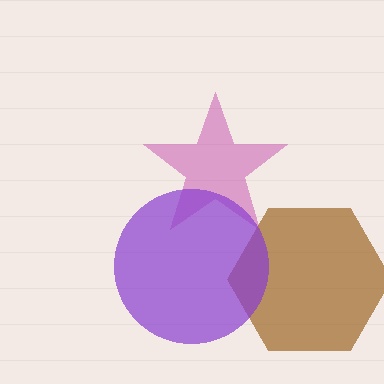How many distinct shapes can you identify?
There are 3 distinct shapes: a magenta star, a brown hexagon, a purple circle.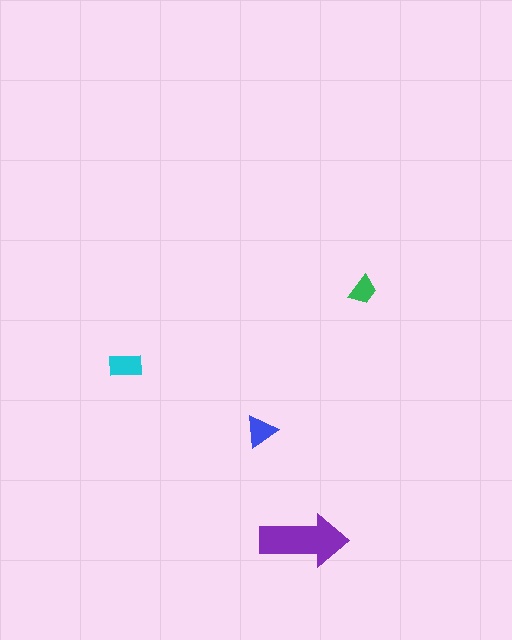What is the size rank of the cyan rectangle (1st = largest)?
2nd.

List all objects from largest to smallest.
The purple arrow, the cyan rectangle, the blue triangle, the green trapezoid.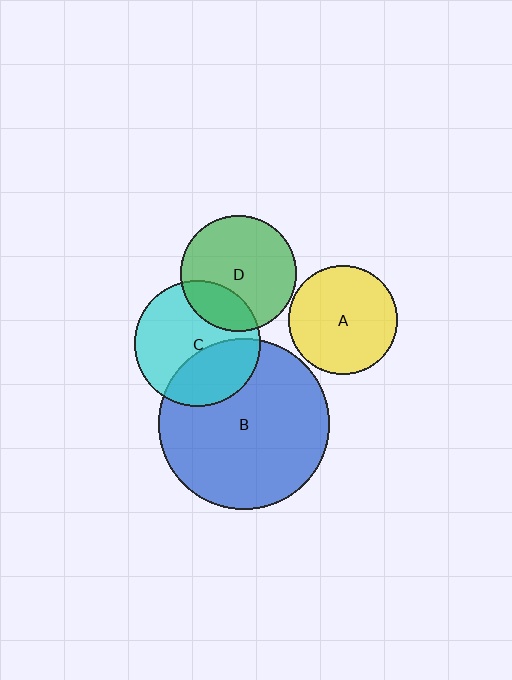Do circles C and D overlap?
Yes.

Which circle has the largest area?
Circle B (blue).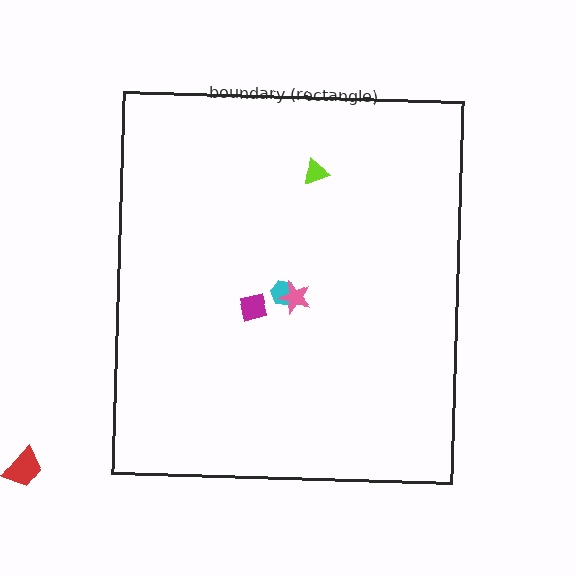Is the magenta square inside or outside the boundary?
Inside.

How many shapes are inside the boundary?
4 inside, 1 outside.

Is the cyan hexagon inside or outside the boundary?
Inside.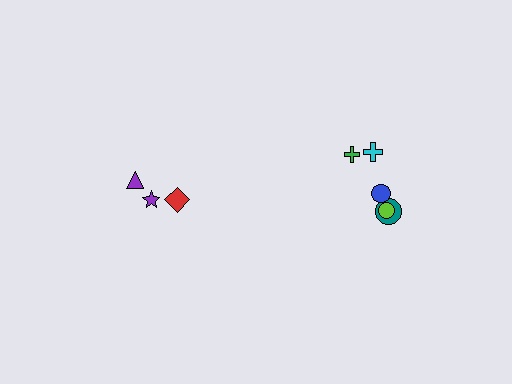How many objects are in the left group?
There are 3 objects.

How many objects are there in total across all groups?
There are 8 objects.